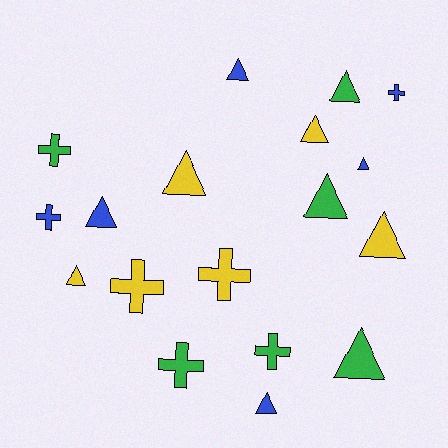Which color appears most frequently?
Blue, with 6 objects.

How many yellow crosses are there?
There are 2 yellow crosses.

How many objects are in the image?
There are 18 objects.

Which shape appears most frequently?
Triangle, with 11 objects.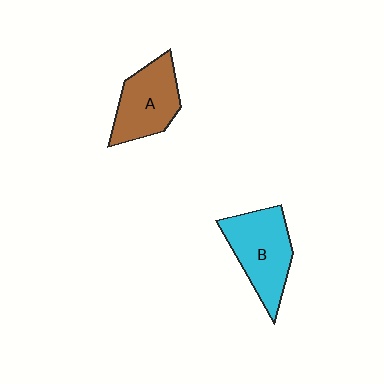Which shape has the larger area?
Shape B (cyan).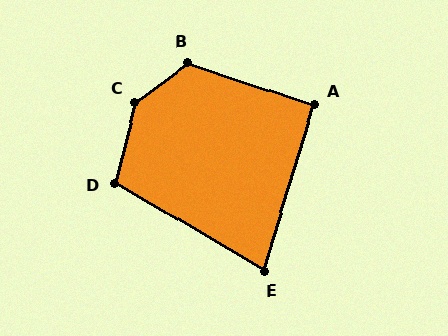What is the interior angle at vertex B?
Approximately 126 degrees (obtuse).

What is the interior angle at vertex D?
Approximately 106 degrees (obtuse).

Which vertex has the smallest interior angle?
E, at approximately 77 degrees.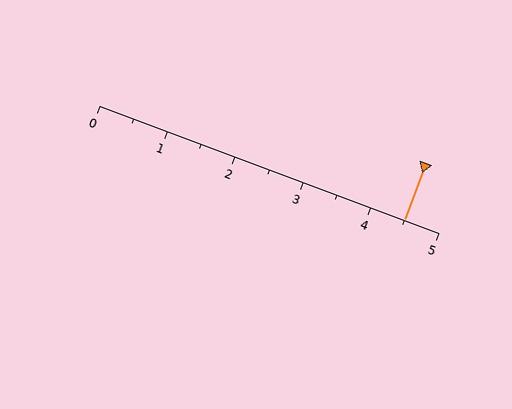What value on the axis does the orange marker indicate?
The marker indicates approximately 4.5.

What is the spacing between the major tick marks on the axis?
The major ticks are spaced 1 apart.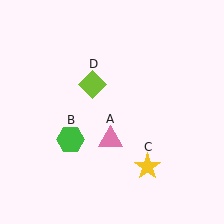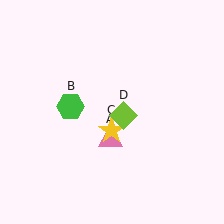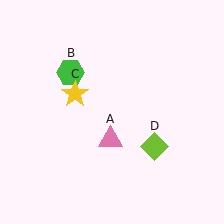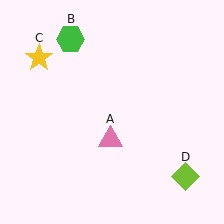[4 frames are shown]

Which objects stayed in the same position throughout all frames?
Pink triangle (object A) remained stationary.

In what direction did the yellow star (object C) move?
The yellow star (object C) moved up and to the left.